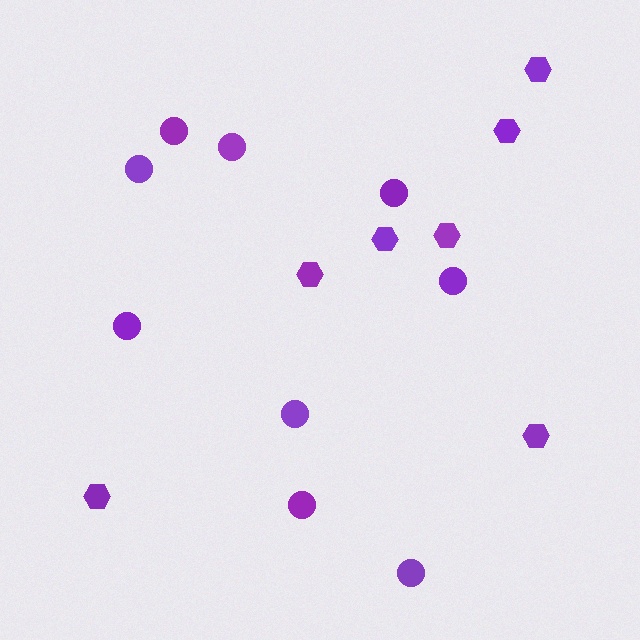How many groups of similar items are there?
There are 2 groups: one group of hexagons (7) and one group of circles (9).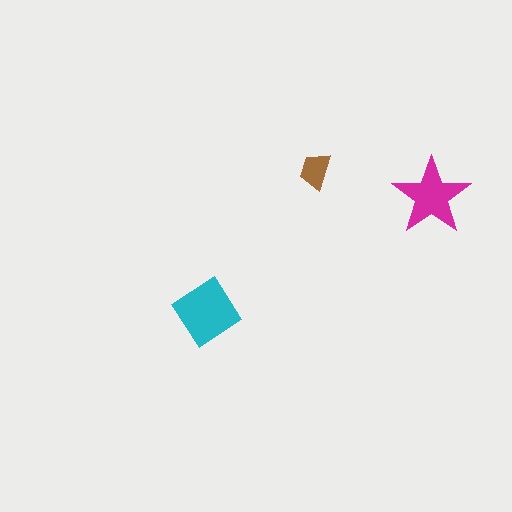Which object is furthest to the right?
The magenta star is rightmost.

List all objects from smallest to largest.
The brown trapezoid, the magenta star, the cyan diamond.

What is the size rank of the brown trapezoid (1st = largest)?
3rd.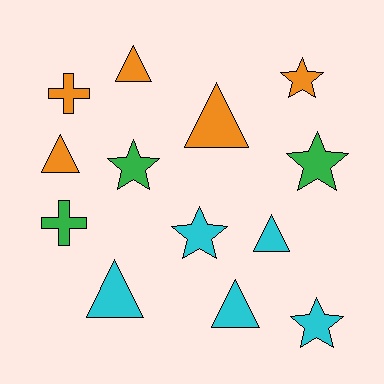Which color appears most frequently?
Cyan, with 5 objects.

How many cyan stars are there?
There are 2 cyan stars.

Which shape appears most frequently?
Triangle, with 6 objects.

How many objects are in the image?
There are 13 objects.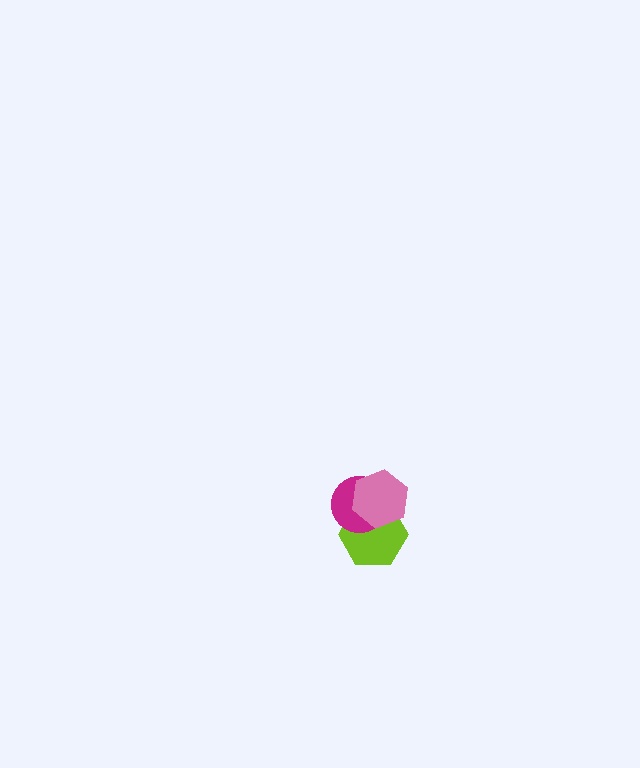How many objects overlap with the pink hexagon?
2 objects overlap with the pink hexagon.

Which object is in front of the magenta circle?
The pink hexagon is in front of the magenta circle.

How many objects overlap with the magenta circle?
2 objects overlap with the magenta circle.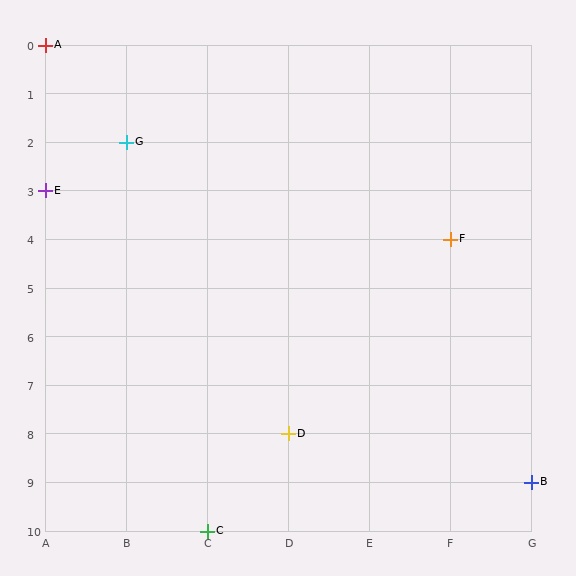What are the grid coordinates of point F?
Point F is at grid coordinates (F, 4).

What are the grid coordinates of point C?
Point C is at grid coordinates (C, 10).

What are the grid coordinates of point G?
Point G is at grid coordinates (B, 2).